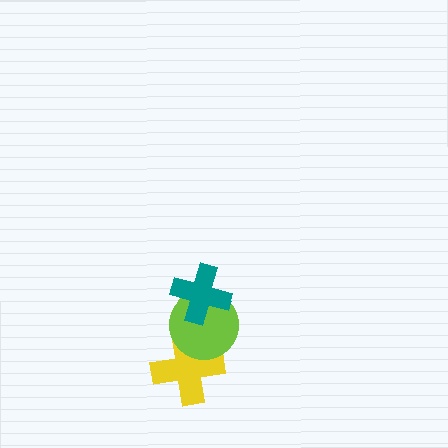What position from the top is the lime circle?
The lime circle is 2nd from the top.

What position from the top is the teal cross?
The teal cross is 1st from the top.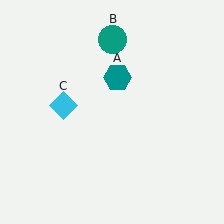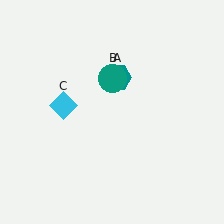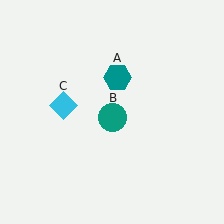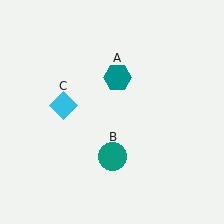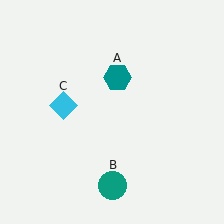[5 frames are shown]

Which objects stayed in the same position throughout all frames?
Teal hexagon (object A) and cyan diamond (object C) remained stationary.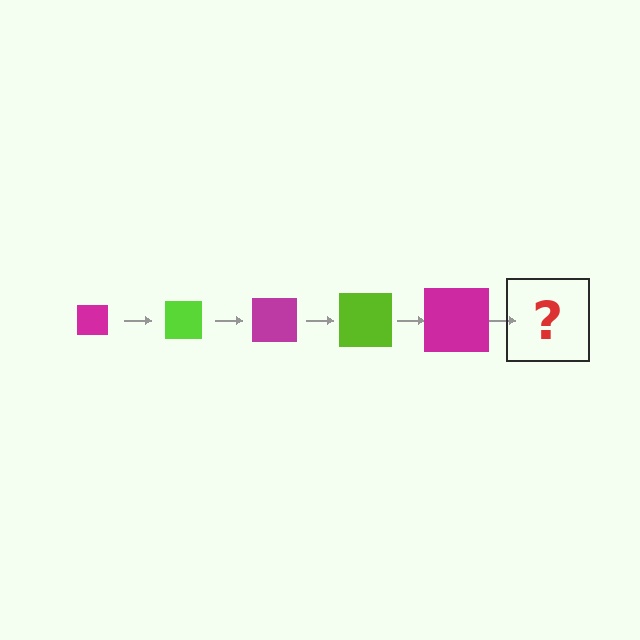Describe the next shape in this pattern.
It should be a lime square, larger than the previous one.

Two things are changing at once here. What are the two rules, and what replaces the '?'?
The two rules are that the square grows larger each step and the color cycles through magenta and lime. The '?' should be a lime square, larger than the previous one.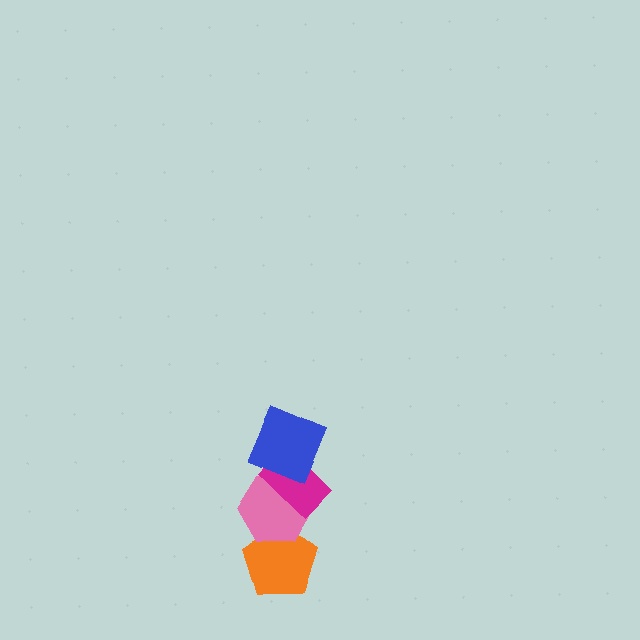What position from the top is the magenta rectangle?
The magenta rectangle is 2nd from the top.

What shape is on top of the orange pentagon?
The pink hexagon is on top of the orange pentagon.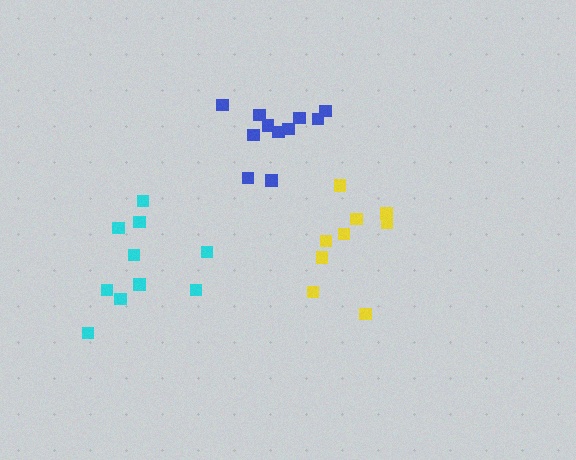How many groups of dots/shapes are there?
There are 3 groups.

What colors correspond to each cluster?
The clusters are colored: blue, yellow, cyan.